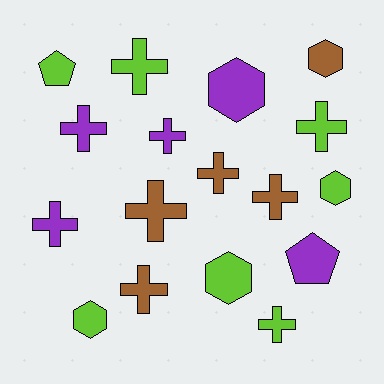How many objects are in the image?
There are 17 objects.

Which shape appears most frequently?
Cross, with 10 objects.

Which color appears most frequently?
Lime, with 7 objects.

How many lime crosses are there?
There are 3 lime crosses.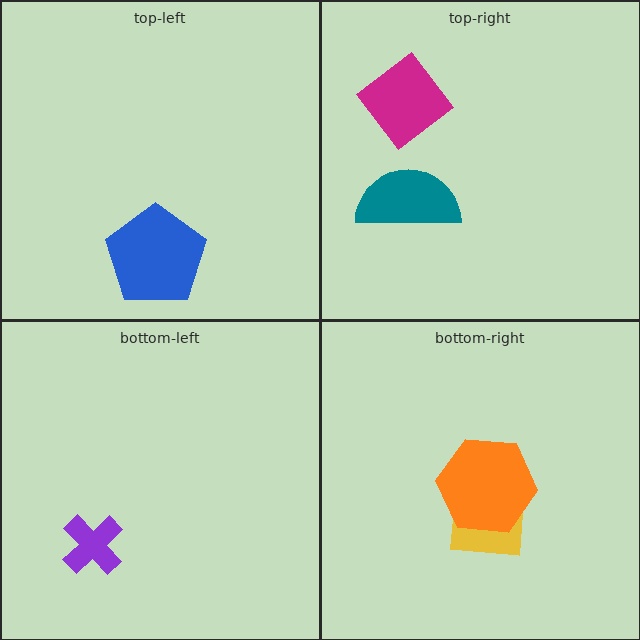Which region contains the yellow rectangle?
The bottom-right region.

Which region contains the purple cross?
The bottom-left region.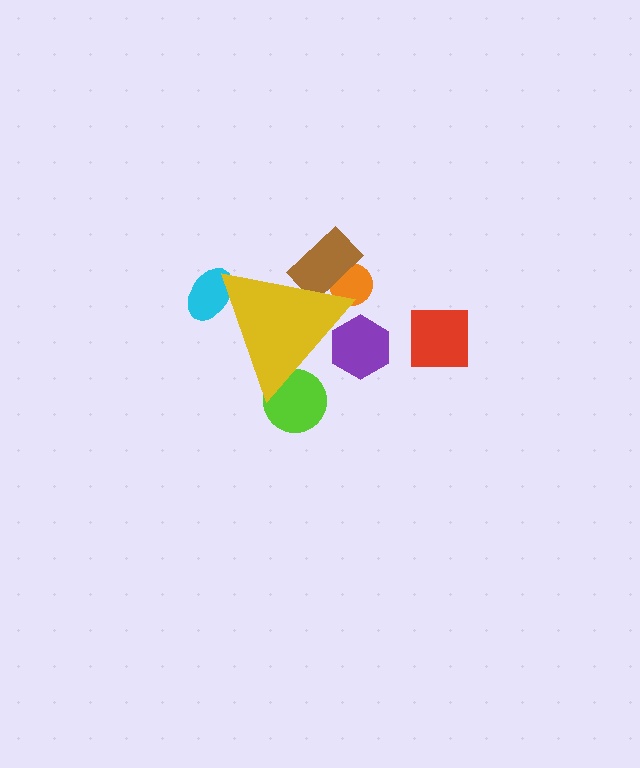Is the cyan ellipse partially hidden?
Yes, the cyan ellipse is partially hidden behind the yellow triangle.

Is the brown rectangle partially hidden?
Yes, the brown rectangle is partially hidden behind the yellow triangle.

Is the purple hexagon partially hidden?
Yes, the purple hexagon is partially hidden behind the yellow triangle.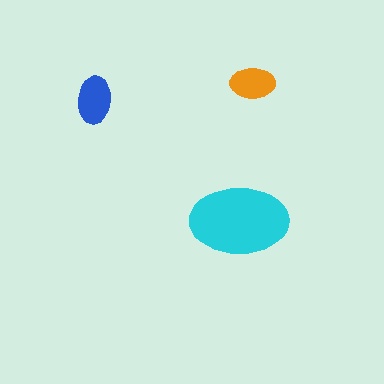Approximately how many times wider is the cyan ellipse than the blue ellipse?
About 2 times wider.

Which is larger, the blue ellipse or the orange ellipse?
The blue one.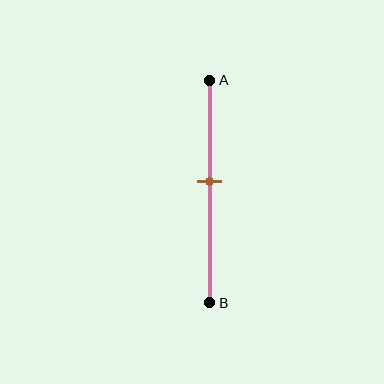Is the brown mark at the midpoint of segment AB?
No, the mark is at about 45% from A, not at the 50% midpoint.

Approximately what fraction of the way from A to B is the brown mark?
The brown mark is approximately 45% of the way from A to B.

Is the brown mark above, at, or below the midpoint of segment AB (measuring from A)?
The brown mark is above the midpoint of segment AB.